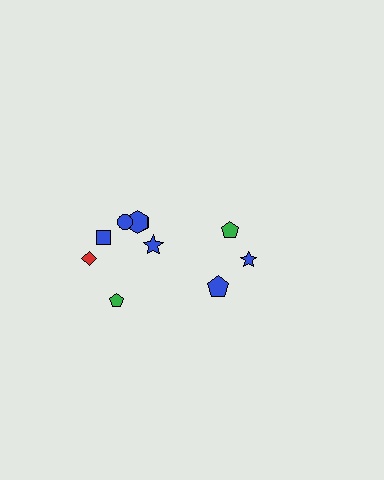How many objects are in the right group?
There are 3 objects.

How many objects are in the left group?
There are 7 objects.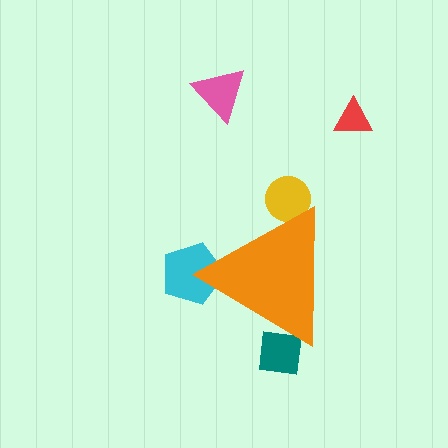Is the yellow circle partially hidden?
Yes, the yellow circle is partially hidden behind the orange triangle.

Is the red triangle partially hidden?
No, the red triangle is fully visible.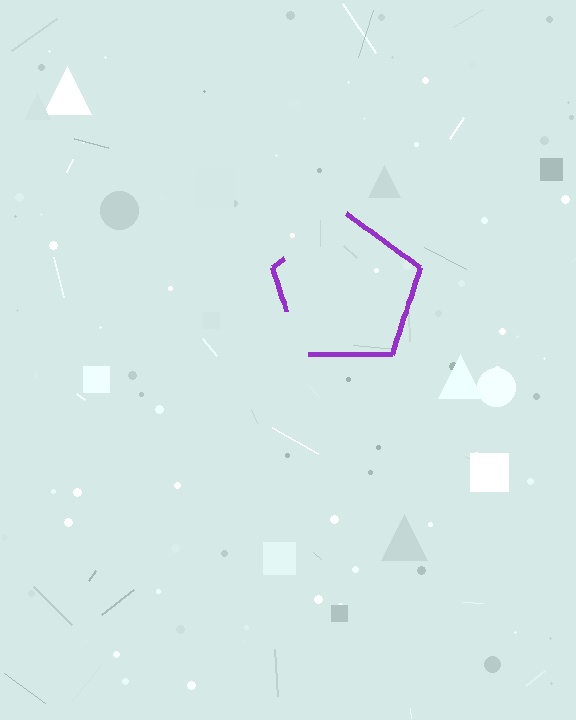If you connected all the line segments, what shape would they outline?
They would outline a pentagon.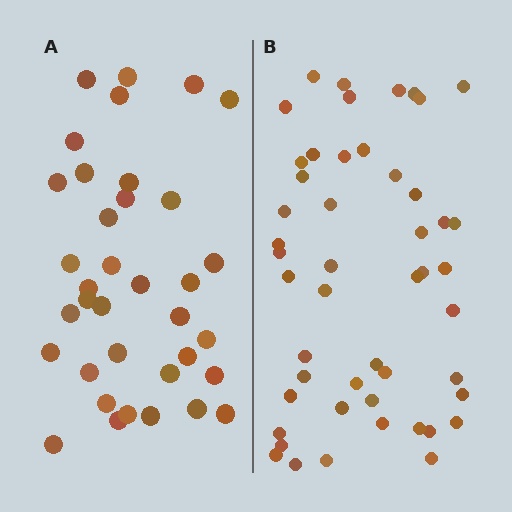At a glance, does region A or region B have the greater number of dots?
Region B (the right region) has more dots.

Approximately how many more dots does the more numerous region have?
Region B has approximately 15 more dots than region A.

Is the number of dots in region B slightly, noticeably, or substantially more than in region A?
Region B has noticeably more, but not dramatically so. The ratio is roughly 1.4 to 1.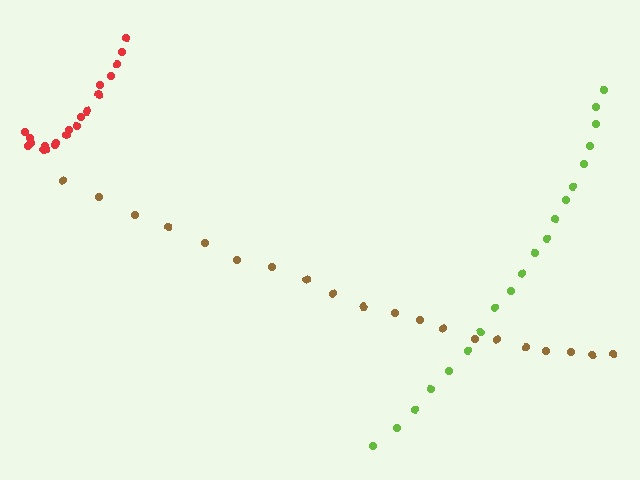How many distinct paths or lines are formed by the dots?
There are 3 distinct paths.